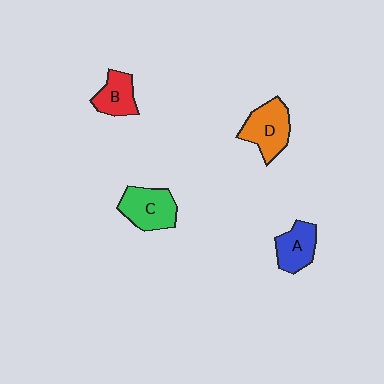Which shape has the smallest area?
Shape B (red).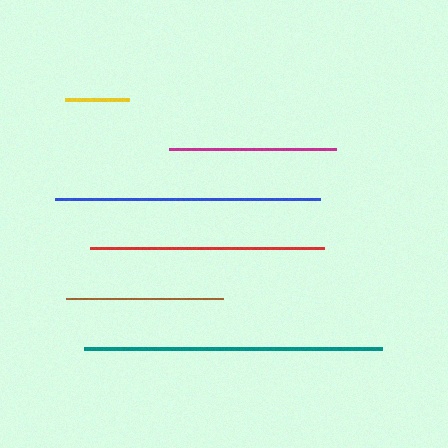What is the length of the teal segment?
The teal segment is approximately 298 pixels long.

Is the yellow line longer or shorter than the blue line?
The blue line is longer than the yellow line.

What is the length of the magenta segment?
The magenta segment is approximately 167 pixels long.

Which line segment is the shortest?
The yellow line is the shortest at approximately 64 pixels.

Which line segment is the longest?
The teal line is the longest at approximately 298 pixels.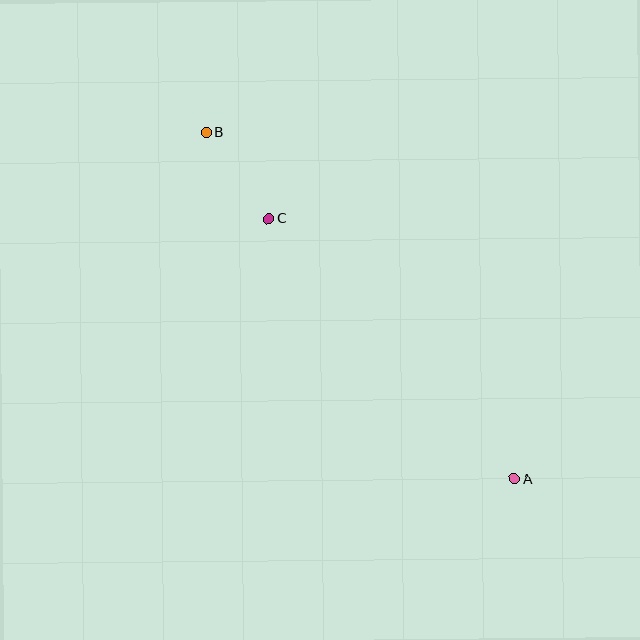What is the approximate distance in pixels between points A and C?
The distance between A and C is approximately 358 pixels.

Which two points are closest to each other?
Points B and C are closest to each other.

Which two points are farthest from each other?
Points A and B are farthest from each other.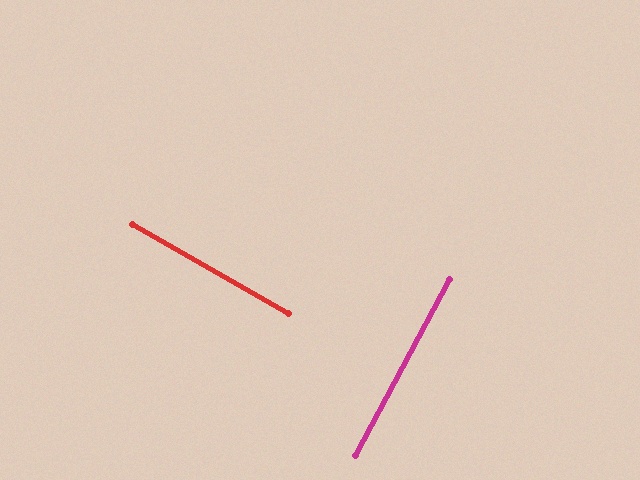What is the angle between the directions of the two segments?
Approximately 88 degrees.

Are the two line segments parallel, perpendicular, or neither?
Perpendicular — they meet at approximately 88°.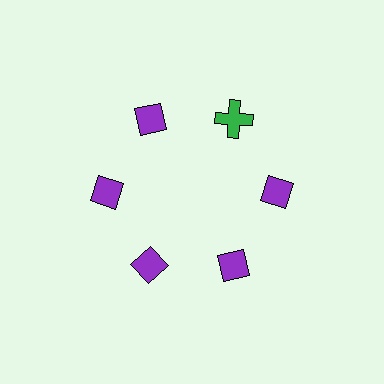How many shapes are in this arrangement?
There are 6 shapes arranged in a ring pattern.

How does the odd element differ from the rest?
It differs in both color (green instead of purple) and shape (cross instead of diamond).